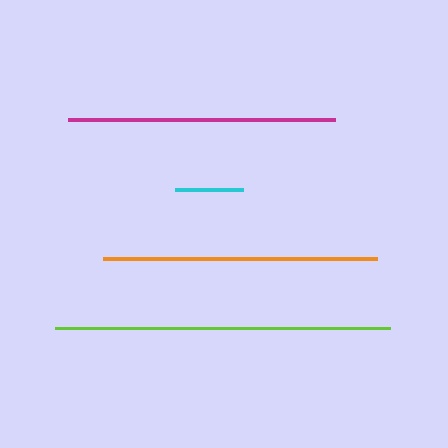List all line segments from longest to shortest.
From longest to shortest: lime, orange, magenta, cyan.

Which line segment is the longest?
The lime line is the longest at approximately 335 pixels.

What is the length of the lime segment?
The lime segment is approximately 335 pixels long.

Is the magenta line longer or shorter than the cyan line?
The magenta line is longer than the cyan line.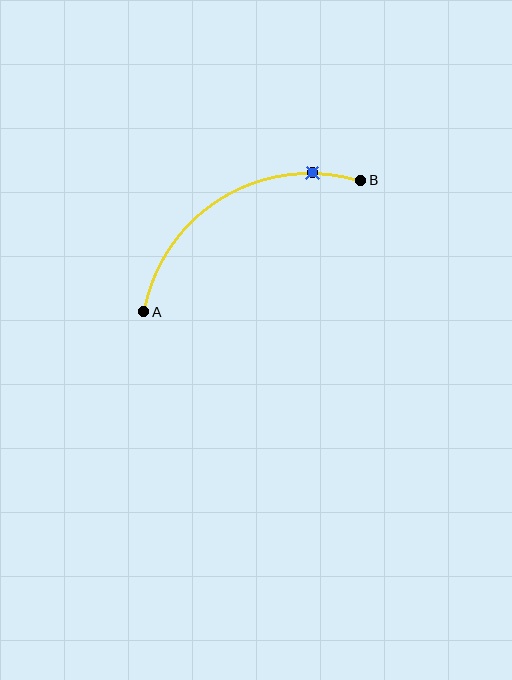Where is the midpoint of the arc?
The arc midpoint is the point on the curve farthest from the straight line joining A and B. It sits above that line.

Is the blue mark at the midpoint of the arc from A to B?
No. The blue mark lies on the arc but is closer to endpoint B. The arc midpoint would be at the point on the curve equidistant along the arc from both A and B.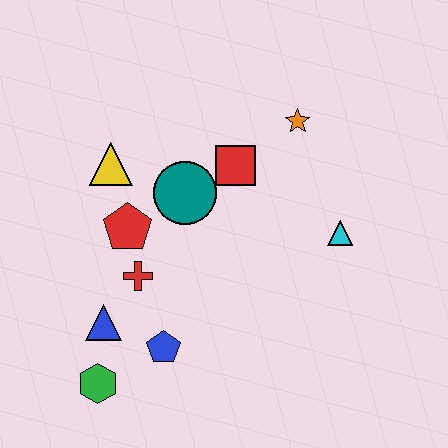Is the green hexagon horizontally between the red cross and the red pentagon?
No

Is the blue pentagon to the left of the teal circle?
Yes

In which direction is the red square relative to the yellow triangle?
The red square is to the right of the yellow triangle.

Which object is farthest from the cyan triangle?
The green hexagon is farthest from the cyan triangle.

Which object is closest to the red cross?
The red pentagon is closest to the red cross.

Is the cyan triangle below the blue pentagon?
No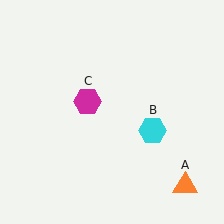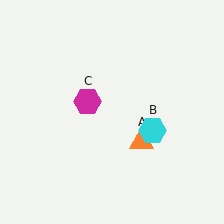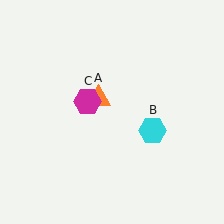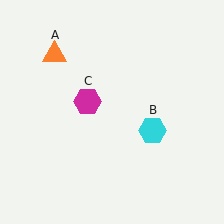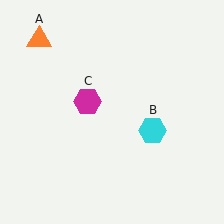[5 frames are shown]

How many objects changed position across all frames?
1 object changed position: orange triangle (object A).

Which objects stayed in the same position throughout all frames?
Cyan hexagon (object B) and magenta hexagon (object C) remained stationary.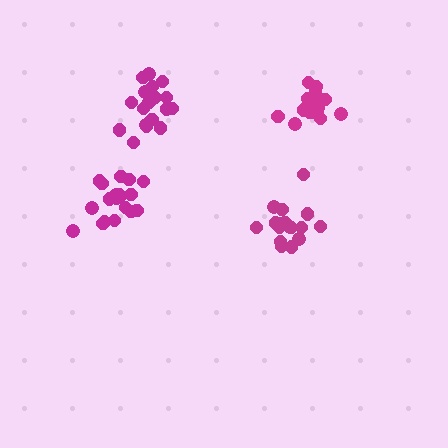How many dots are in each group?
Group 1: 17 dots, Group 2: 20 dots, Group 3: 18 dots, Group 4: 17 dots (72 total).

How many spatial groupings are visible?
There are 4 spatial groupings.